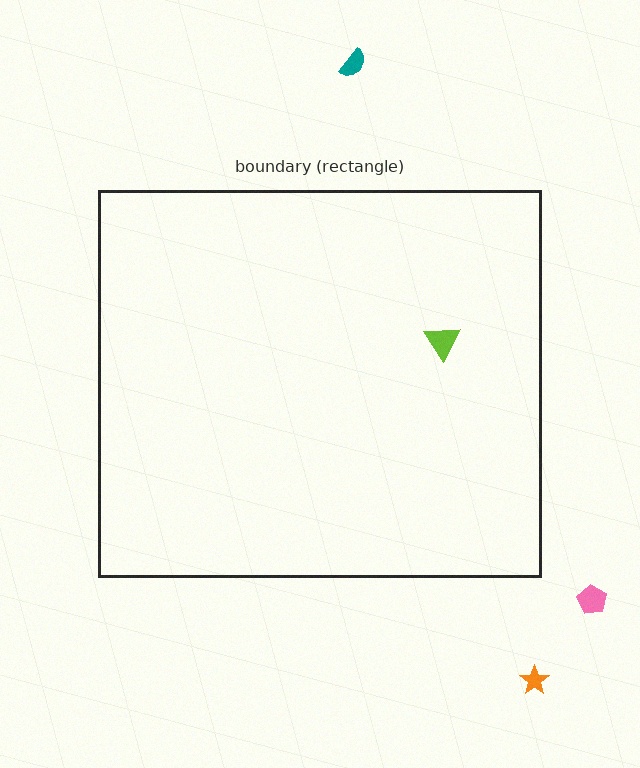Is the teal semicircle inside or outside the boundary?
Outside.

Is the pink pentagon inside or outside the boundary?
Outside.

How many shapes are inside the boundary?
1 inside, 3 outside.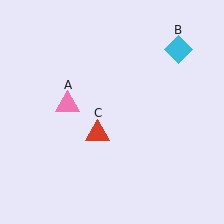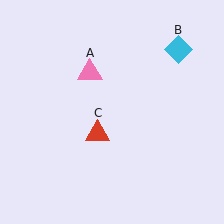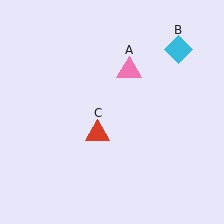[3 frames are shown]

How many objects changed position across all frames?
1 object changed position: pink triangle (object A).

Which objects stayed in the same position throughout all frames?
Cyan diamond (object B) and red triangle (object C) remained stationary.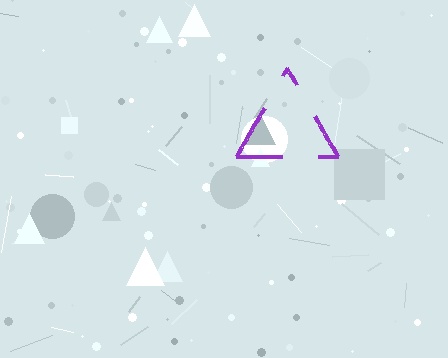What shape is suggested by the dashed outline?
The dashed outline suggests a triangle.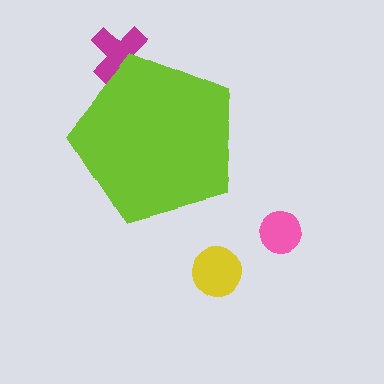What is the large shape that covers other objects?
A lime pentagon.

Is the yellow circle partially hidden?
No, the yellow circle is fully visible.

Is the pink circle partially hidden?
No, the pink circle is fully visible.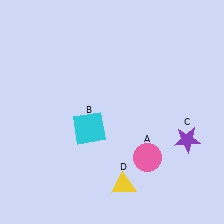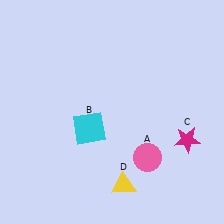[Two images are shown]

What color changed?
The star (C) changed from purple in Image 1 to magenta in Image 2.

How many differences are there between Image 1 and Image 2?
There is 1 difference between the two images.